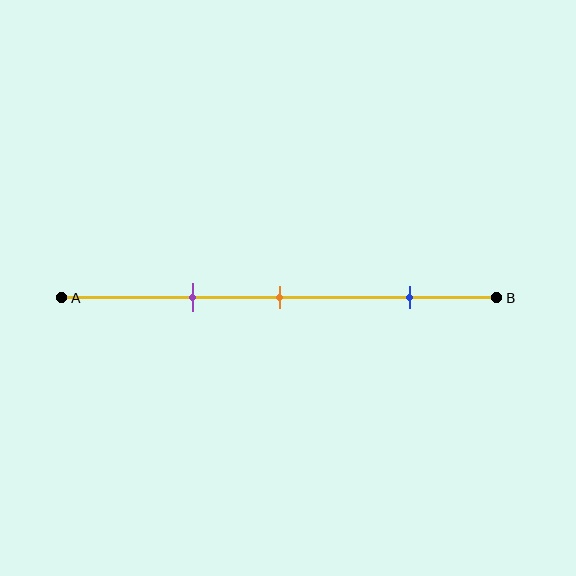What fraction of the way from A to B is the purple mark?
The purple mark is approximately 30% (0.3) of the way from A to B.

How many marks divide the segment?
There are 3 marks dividing the segment.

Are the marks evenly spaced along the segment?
No, the marks are not evenly spaced.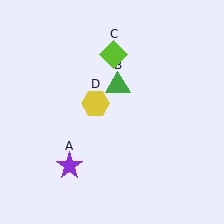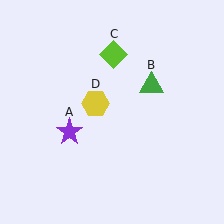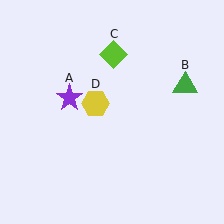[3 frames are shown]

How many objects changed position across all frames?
2 objects changed position: purple star (object A), green triangle (object B).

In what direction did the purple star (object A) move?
The purple star (object A) moved up.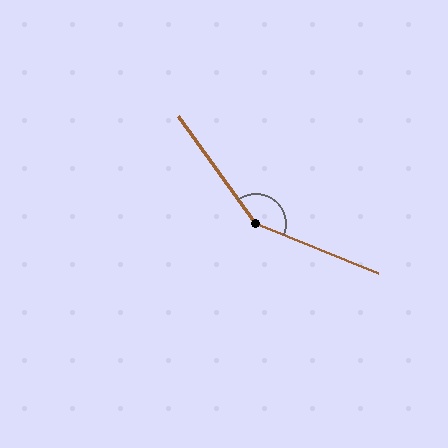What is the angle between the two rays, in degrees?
Approximately 148 degrees.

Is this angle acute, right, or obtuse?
It is obtuse.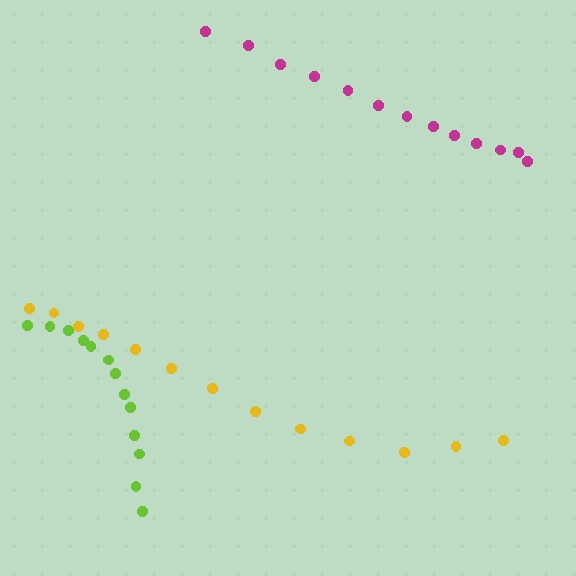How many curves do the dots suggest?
There are 3 distinct paths.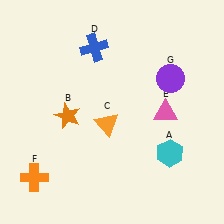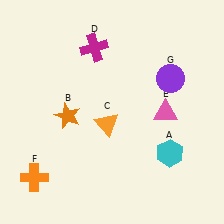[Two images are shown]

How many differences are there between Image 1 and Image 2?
There is 1 difference between the two images.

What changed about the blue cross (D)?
In Image 1, D is blue. In Image 2, it changed to magenta.